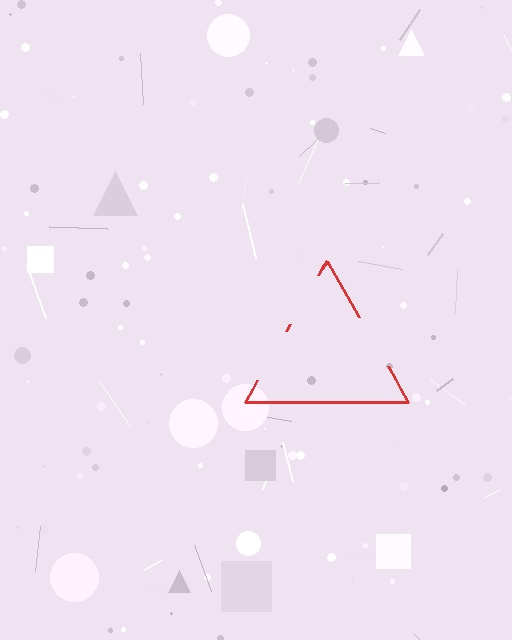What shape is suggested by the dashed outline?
The dashed outline suggests a triangle.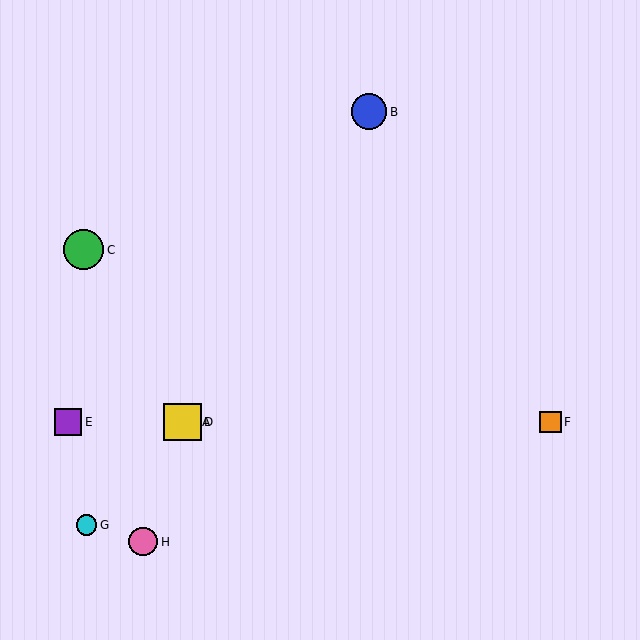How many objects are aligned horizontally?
4 objects (A, D, E, F) are aligned horizontally.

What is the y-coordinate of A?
Object A is at y≈422.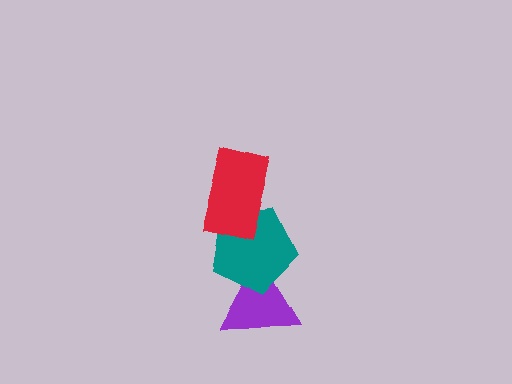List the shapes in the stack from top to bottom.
From top to bottom: the red rectangle, the teal pentagon, the purple triangle.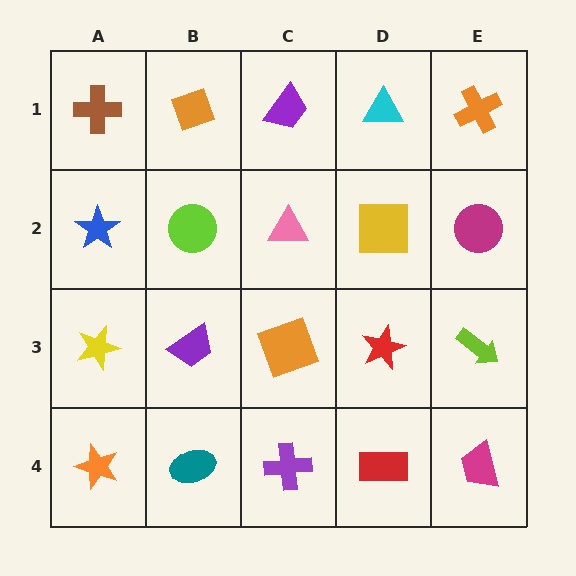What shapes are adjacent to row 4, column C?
An orange square (row 3, column C), a teal ellipse (row 4, column B), a red rectangle (row 4, column D).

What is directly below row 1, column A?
A blue star.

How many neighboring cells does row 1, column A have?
2.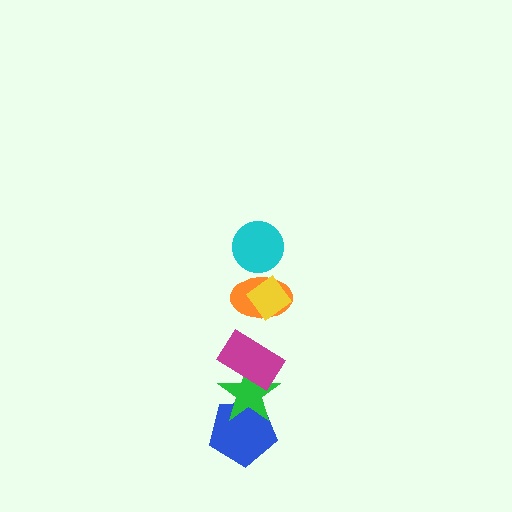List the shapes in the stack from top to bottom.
From top to bottom: the cyan circle, the yellow diamond, the orange ellipse, the magenta rectangle, the green star, the blue pentagon.